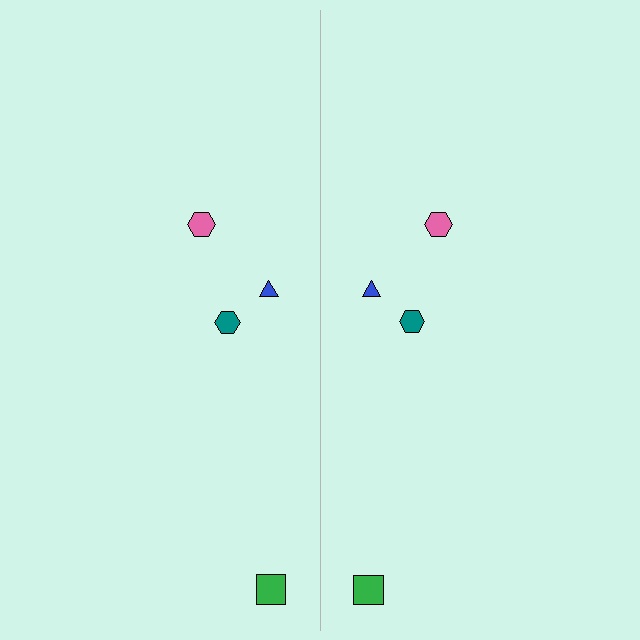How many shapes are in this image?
There are 8 shapes in this image.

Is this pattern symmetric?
Yes, this pattern has bilateral (reflection) symmetry.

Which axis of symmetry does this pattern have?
The pattern has a vertical axis of symmetry running through the center of the image.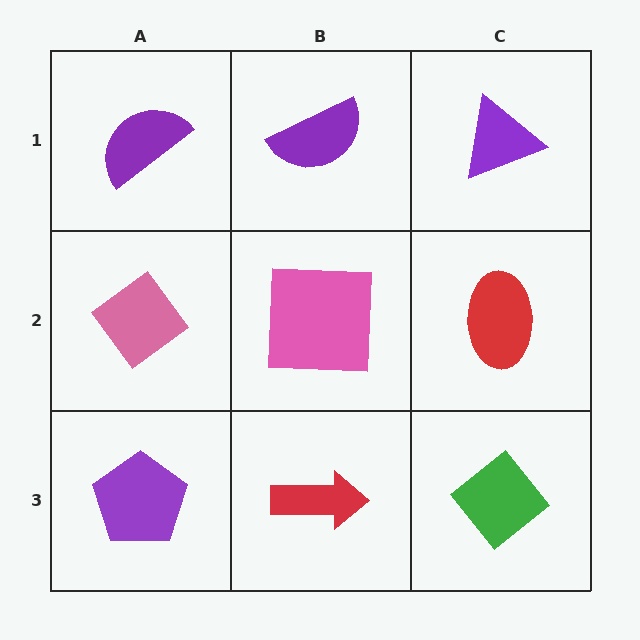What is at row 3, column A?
A purple pentagon.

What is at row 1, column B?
A purple semicircle.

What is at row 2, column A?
A pink diamond.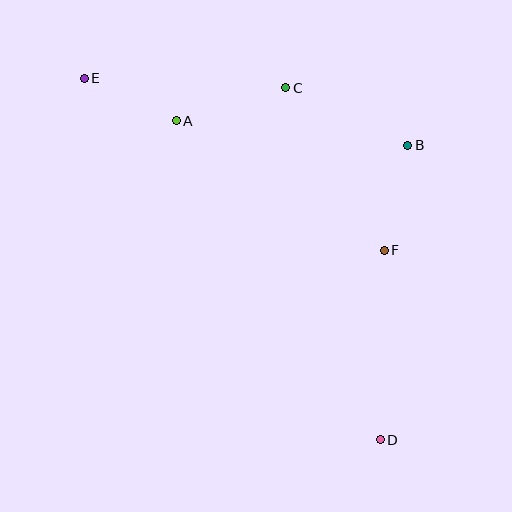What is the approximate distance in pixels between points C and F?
The distance between C and F is approximately 190 pixels.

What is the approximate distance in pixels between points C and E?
The distance between C and E is approximately 202 pixels.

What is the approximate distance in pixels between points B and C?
The distance between B and C is approximately 135 pixels.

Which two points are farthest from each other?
Points D and E are farthest from each other.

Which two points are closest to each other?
Points A and E are closest to each other.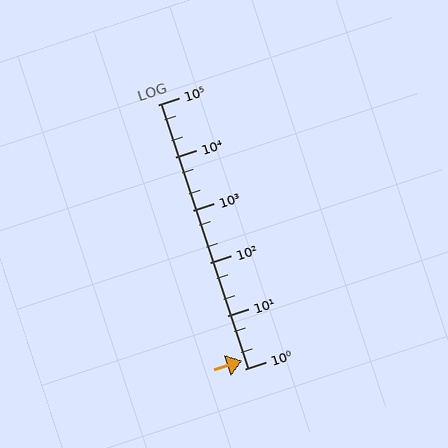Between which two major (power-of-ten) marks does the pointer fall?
The pointer is between 1 and 10.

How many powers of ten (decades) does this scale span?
The scale spans 5 decades, from 1 to 100000.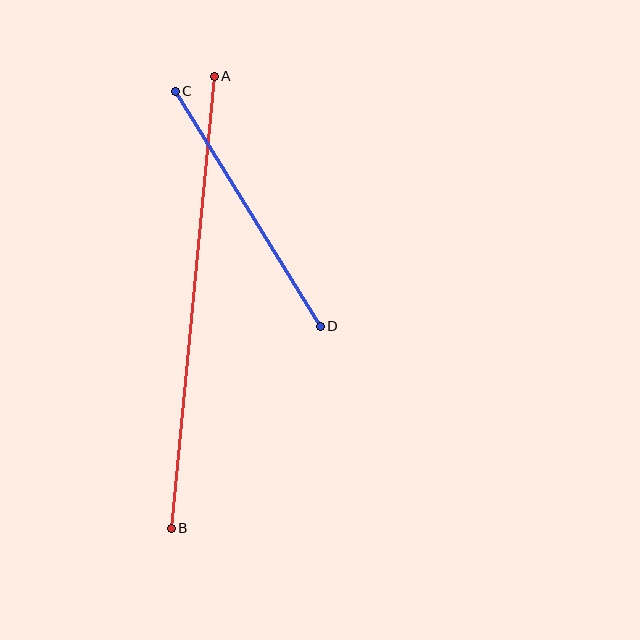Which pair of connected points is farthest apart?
Points A and B are farthest apart.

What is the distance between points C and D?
The distance is approximately 276 pixels.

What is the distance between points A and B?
The distance is approximately 454 pixels.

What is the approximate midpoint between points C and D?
The midpoint is at approximately (248, 209) pixels.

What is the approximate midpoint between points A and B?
The midpoint is at approximately (193, 302) pixels.